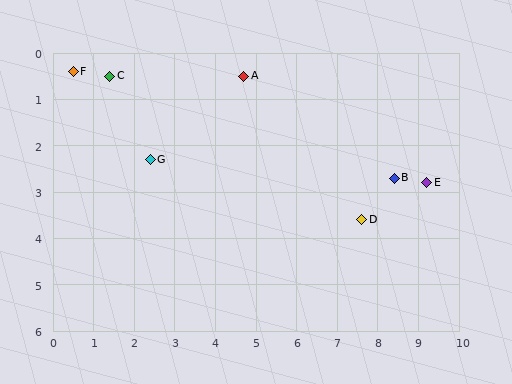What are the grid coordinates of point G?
Point G is at approximately (2.4, 2.3).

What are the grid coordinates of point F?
Point F is at approximately (0.5, 0.4).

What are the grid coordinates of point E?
Point E is at approximately (9.2, 2.8).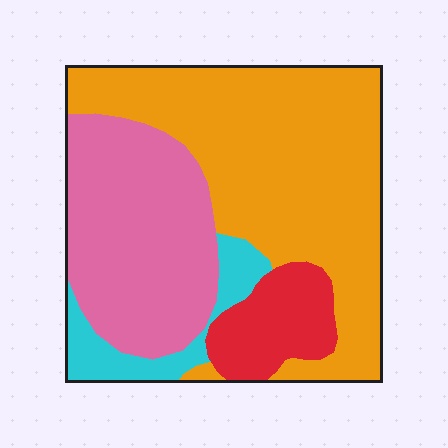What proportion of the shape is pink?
Pink covers 31% of the shape.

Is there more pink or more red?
Pink.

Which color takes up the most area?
Orange, at roughly 50%.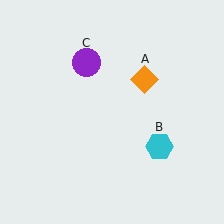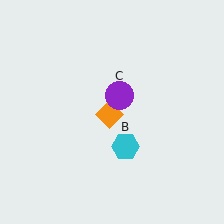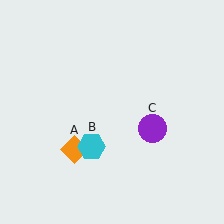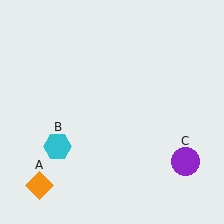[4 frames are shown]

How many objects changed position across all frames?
3 objects changed position: orange diamond (object A), cyan hexagon (object B), purple circle (object C).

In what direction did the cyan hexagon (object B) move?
The cyan hexagon (object B) moved left.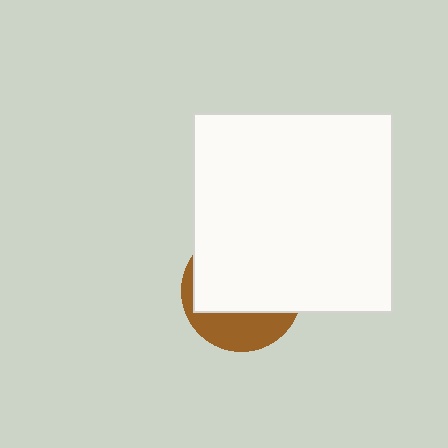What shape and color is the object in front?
The object in front is a white square.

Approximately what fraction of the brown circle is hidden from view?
Roughly 68% of the brown circle is hidden behind the white square.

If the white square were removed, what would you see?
You would see the complete brown circle.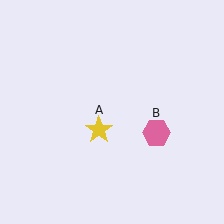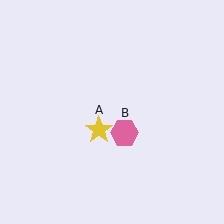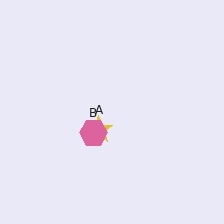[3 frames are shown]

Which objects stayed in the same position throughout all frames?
Yellow star (object A) remained stationary.